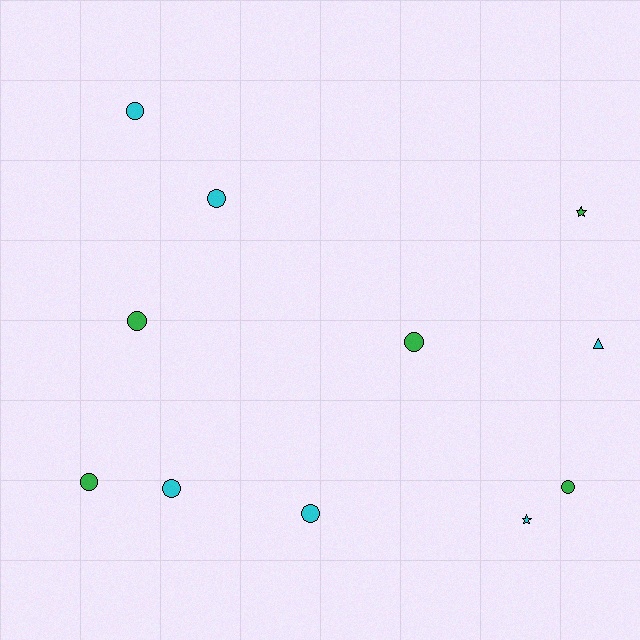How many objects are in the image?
There are 11 objects.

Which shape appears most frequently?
Circle, with 8 objects.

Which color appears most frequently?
Cyan, with 6 objects.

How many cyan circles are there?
There are 4 cyan circles.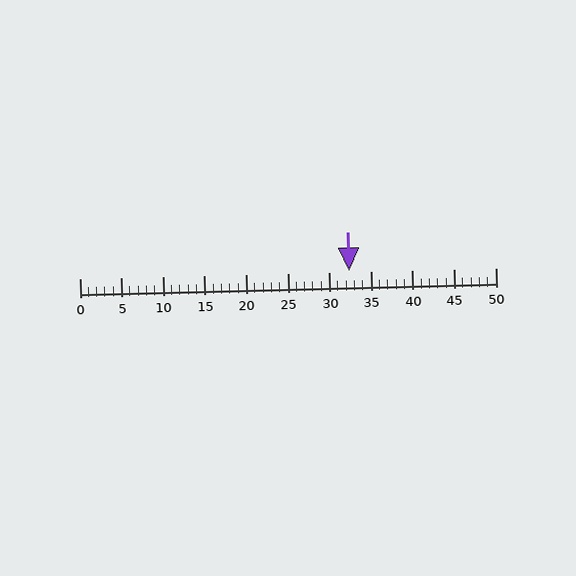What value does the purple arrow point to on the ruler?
The purple arrow points to approximately 32.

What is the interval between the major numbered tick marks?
The major tick marks are spaced 5 units apart.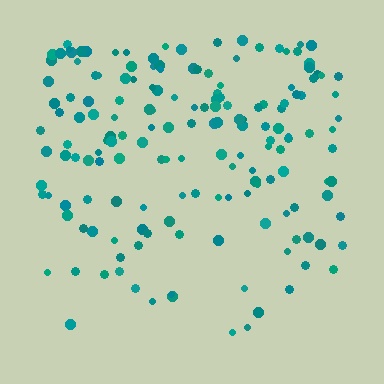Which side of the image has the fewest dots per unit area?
The bottom.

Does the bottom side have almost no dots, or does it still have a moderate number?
Still a moderate number, just noticeably fewer than the top.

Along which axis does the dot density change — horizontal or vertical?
Vertical.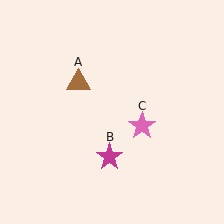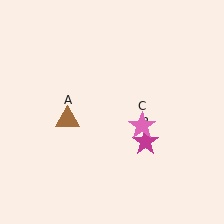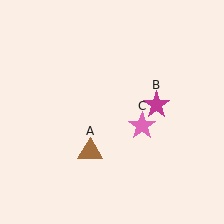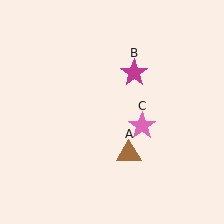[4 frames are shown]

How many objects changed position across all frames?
2 objects changed position: brown triangle (object A), magenta star (object B).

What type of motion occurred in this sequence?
The brown triangle (object A), magenta star (object B) rotated counterclockwise around the center of the scene.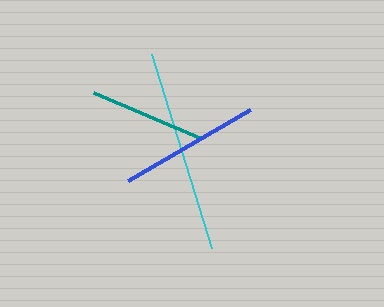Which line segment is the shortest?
The teal line is the shortest at approximately 117 pixels.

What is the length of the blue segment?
The blue segment is approximately 141 pixels long.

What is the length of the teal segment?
The teal segment is approximately 117 pixels long.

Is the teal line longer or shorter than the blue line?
The blue line is longer than the teal line.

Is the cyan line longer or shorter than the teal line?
The cyan line is longer than the teal line.